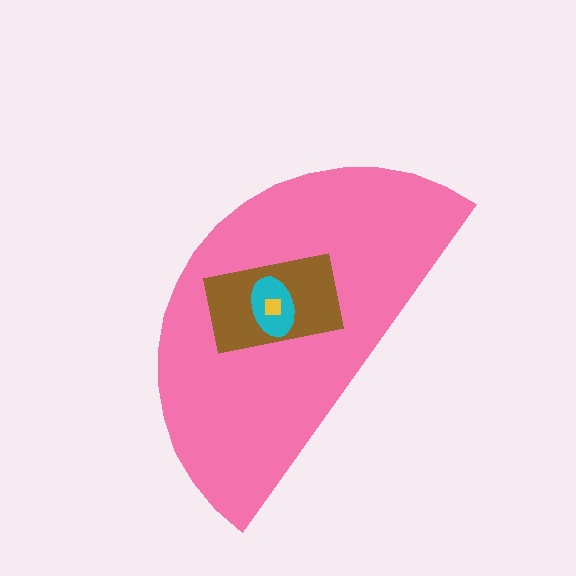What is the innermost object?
The yellow square.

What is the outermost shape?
The pink semicircle.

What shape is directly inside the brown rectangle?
The cyan ellipse.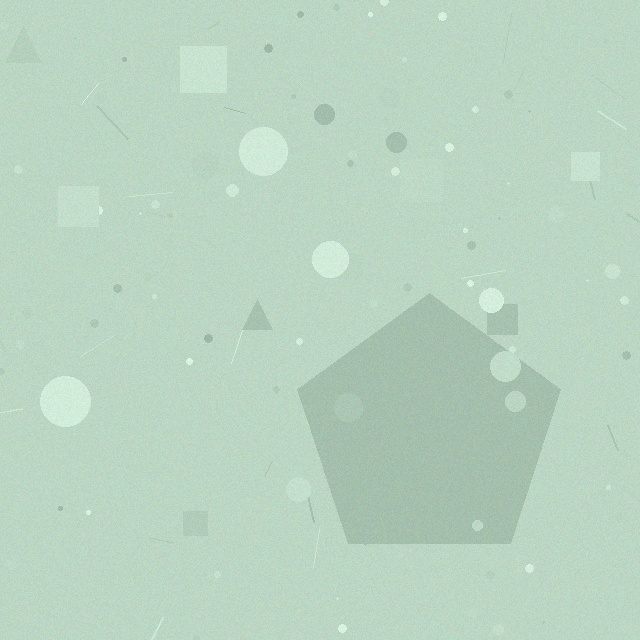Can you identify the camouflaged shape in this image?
The camouflaged shape is a pentagon.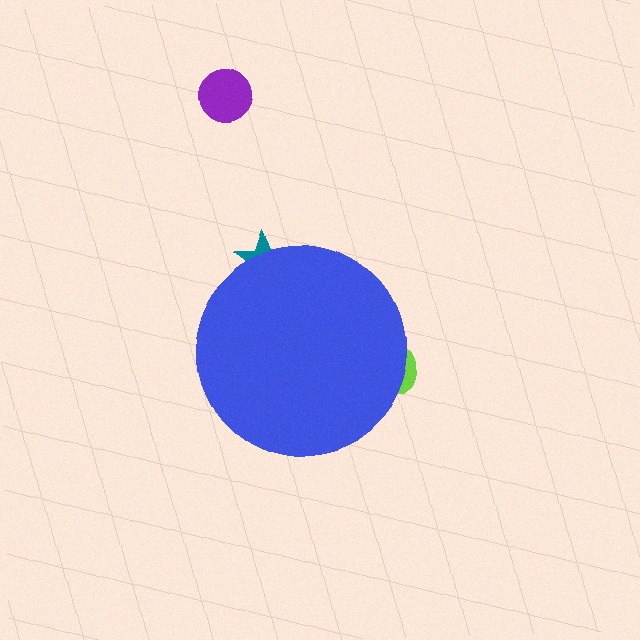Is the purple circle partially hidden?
No, the purple circle is fully visible.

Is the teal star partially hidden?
Yes, the teal star is partially hidden behind the blue circle.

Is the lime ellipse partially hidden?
Yes, the lime ellipse is partially hidden behind the blue circle.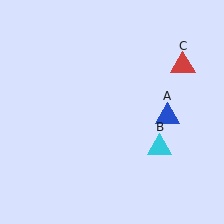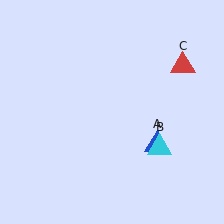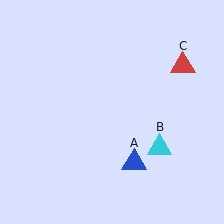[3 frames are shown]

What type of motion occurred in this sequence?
The blue triangle (object A) rotated clockwise around the center of the scene.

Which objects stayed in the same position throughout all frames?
Cyan triangle (object B) and red triangle (object C) remained stationary.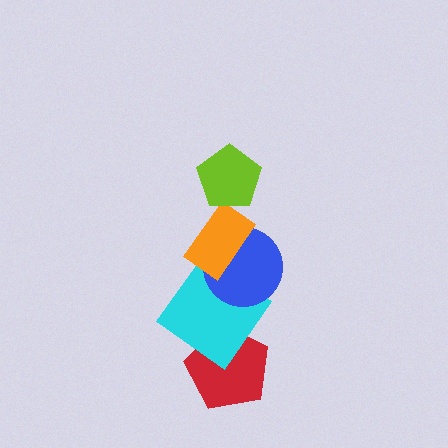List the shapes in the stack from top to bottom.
From top to bottom: the lime pentagon, the orange rectangle, the blue circle, the cyan diamond, the red pentagon.